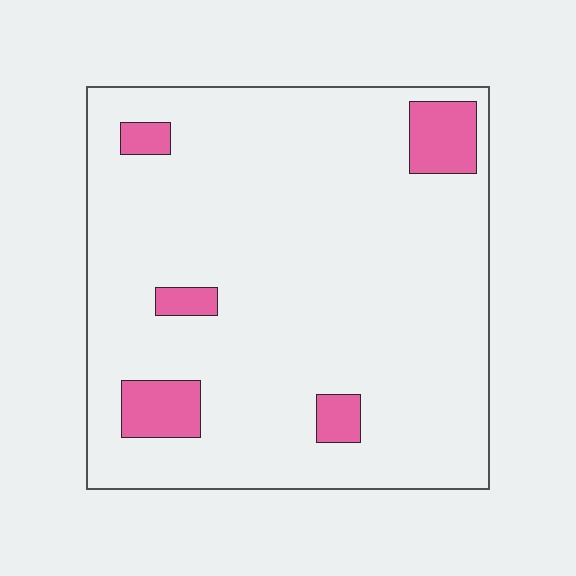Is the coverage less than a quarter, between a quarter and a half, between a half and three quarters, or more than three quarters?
Less than a quarter.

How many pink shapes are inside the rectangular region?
5.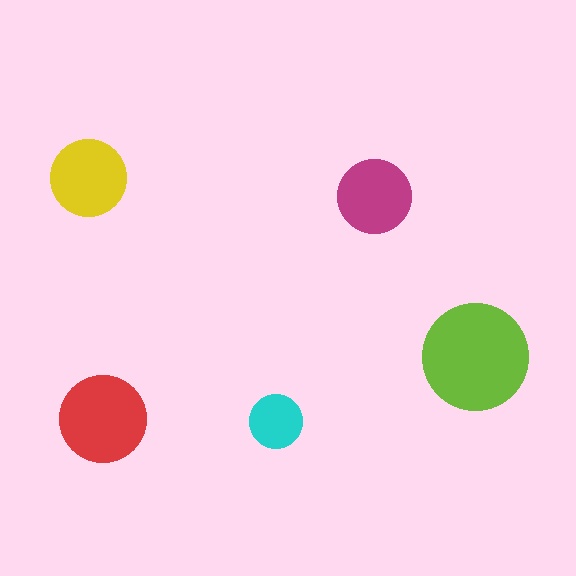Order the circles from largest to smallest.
the lime one, the red one, the yellow one, the magenta one, the cyan one.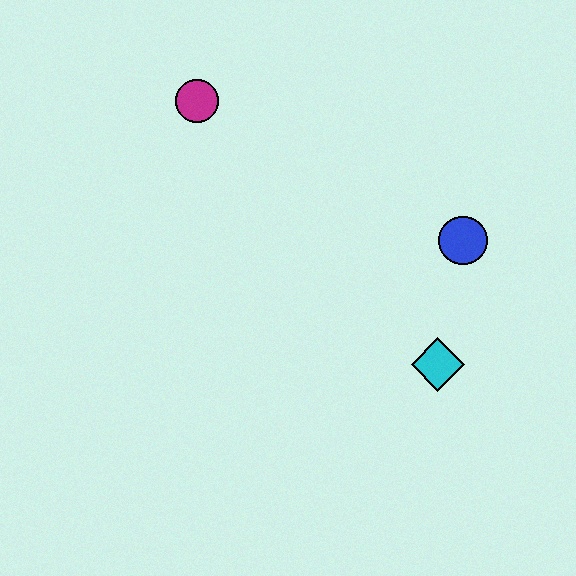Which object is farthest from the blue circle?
The magenta circle is farthest from the blue circle.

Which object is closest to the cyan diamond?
The blue circle is closest to the cyan diamond.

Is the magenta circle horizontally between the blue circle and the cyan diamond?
No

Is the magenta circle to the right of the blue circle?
No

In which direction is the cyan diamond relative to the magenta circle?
The cyan diamond is below the magenta circle.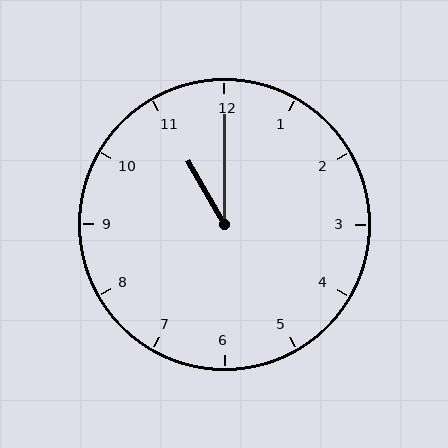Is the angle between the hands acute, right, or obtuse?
It is acute.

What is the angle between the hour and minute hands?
Approximately 30 degrees.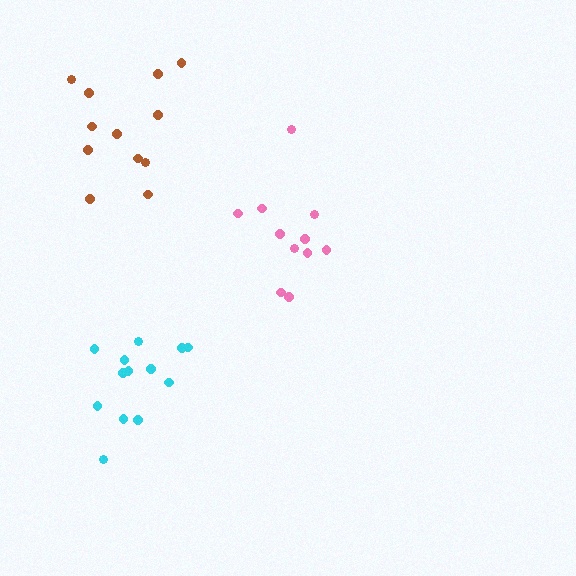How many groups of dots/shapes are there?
There are 3 groups.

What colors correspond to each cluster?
The clusters are colored: cyan, pink, brown.